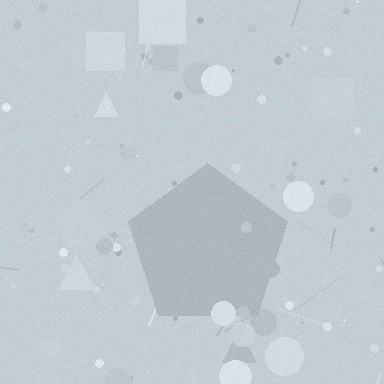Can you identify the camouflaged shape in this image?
The camouflaged shape is a pentagon.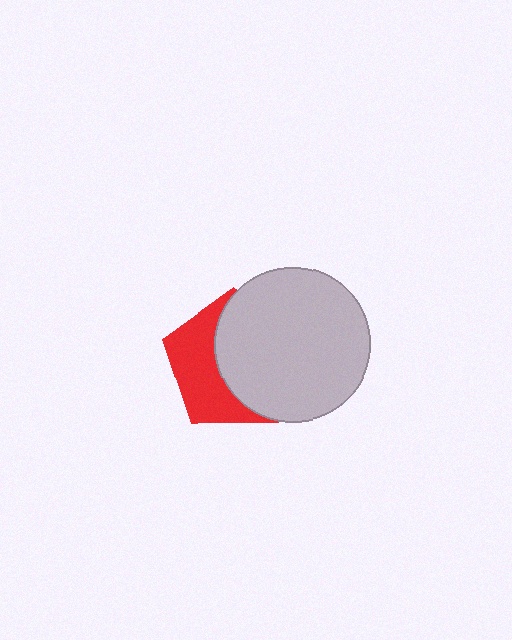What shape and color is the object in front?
The object in front is a light gray circle.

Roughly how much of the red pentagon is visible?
A small part of it is visible (roughly 43%).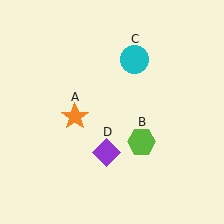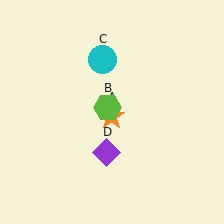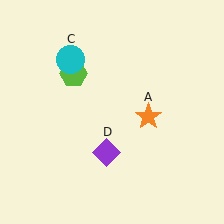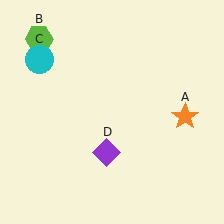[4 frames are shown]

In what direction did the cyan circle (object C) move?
The cyan circle (object C) moved left.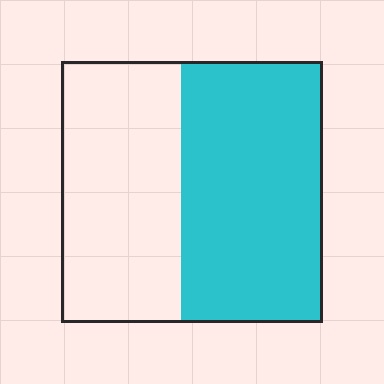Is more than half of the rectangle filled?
Yes.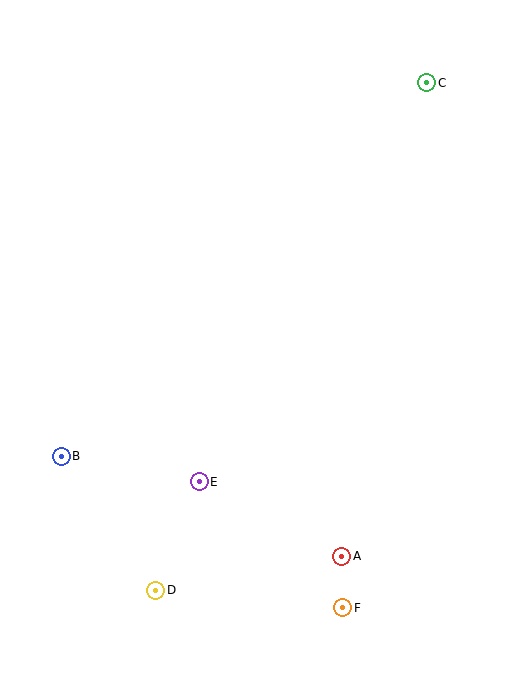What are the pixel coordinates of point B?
Point B is at (61, 456).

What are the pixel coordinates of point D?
Point D is at (156, 590).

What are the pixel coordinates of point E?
Point E is at (199, 482).